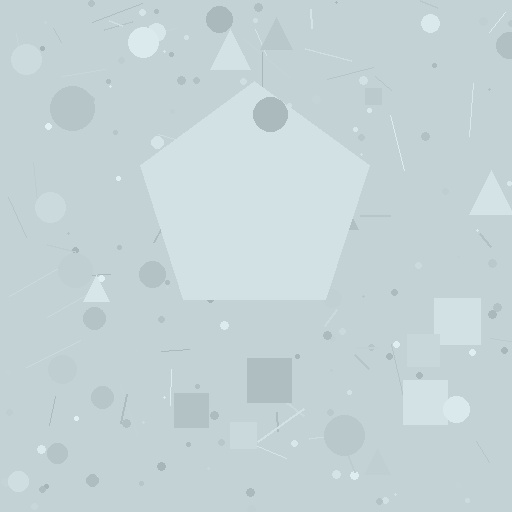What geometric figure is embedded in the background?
A pentagon is embedded in the background.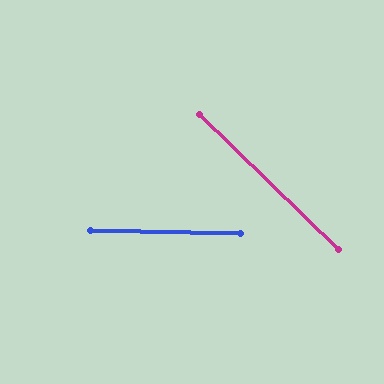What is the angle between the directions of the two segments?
Approximately 43 degrees.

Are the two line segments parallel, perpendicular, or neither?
Neither parallel nor perpendicular — they differ by about 43°.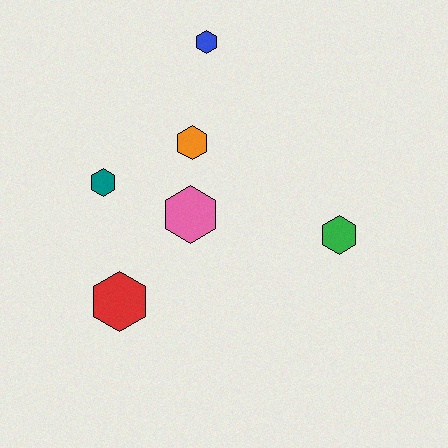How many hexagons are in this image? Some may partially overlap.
There are 6 hexagons.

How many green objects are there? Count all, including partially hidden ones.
There is 1 green object.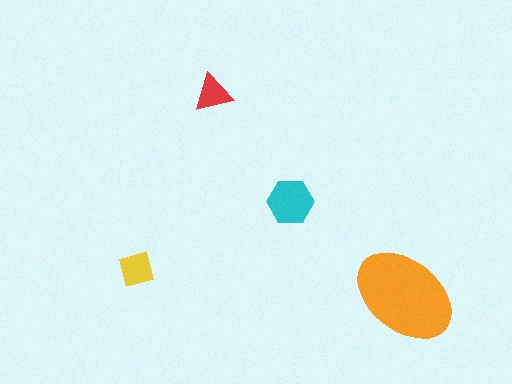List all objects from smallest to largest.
The red triangle, the yellow square, the cyan hexagon, the orange ellipse.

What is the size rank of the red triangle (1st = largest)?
4th.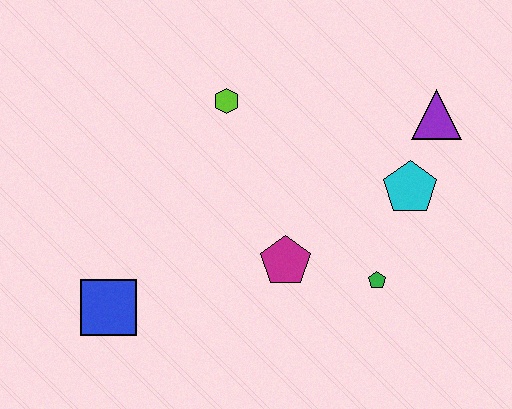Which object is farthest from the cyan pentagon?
The blue square is farthest from the cyan pentagon.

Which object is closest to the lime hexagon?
The magenta pentagon is closest to the lime hexagon.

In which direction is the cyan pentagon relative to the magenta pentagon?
The cyan pentagon is to the right of the magenta pentagon.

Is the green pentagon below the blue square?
No